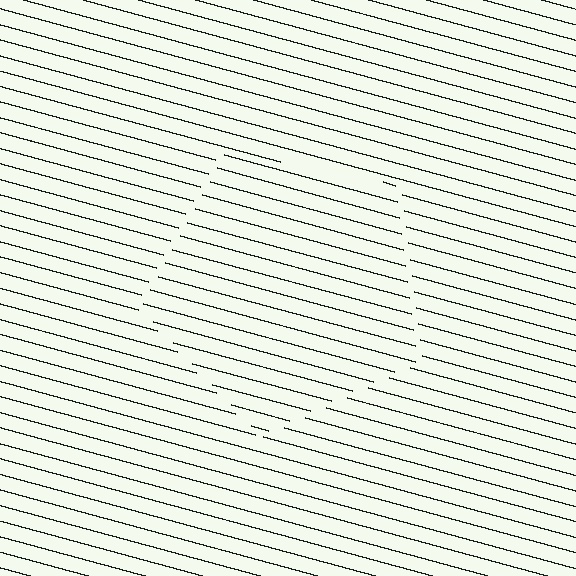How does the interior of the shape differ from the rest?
The interior of the shape contains the same grating, shifted by half a period — the contour is defined by the phase discontinuity where line-ends from the inner and outer gratings abut.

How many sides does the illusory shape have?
5 sides — the line-ends trace a pentagon.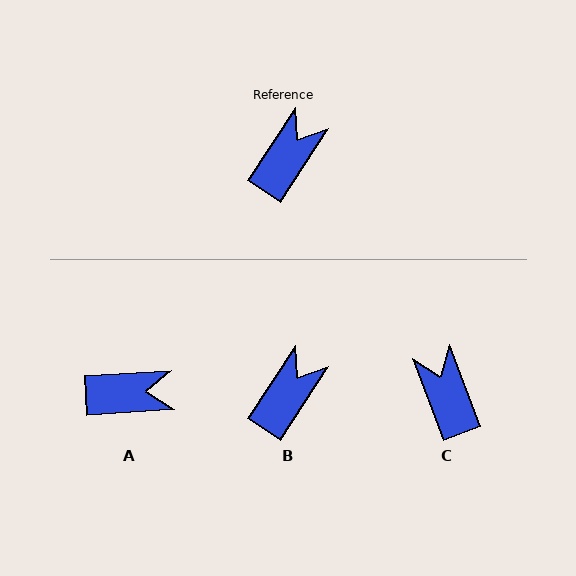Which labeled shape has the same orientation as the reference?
B.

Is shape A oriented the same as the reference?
No, it is off by about 54 degrees.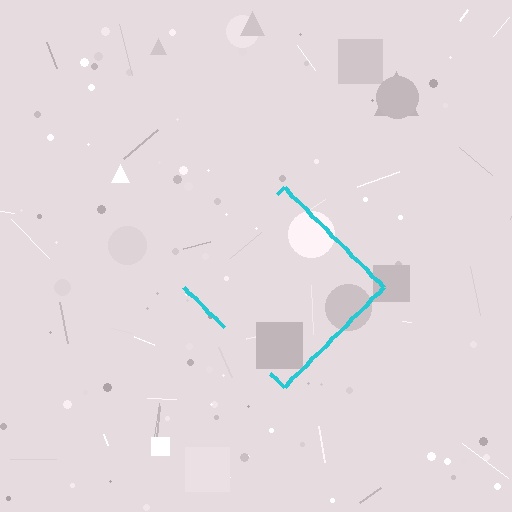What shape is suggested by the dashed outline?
The dashed outline suggests a diamond.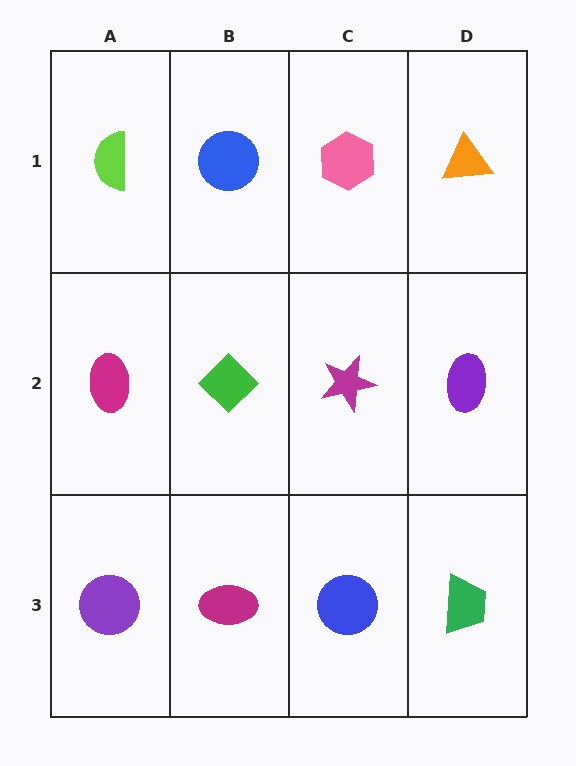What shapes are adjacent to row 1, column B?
A green diamond (row 2, column B), a lime semicircle (row 1, column A), a pink hexagon (row 1, column C).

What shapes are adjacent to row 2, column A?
A lime semicircle (row 1, column A), a purple circle (row 3, column A), a green diamond (row 2, column B).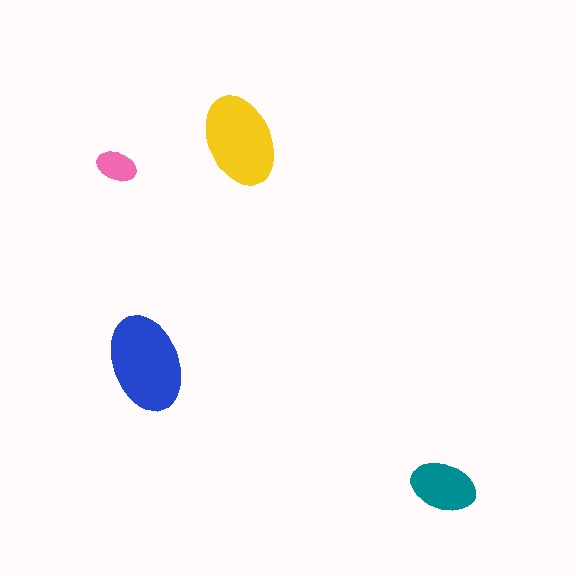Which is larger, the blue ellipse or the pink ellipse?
The blue one.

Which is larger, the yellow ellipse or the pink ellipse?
The yellow one.